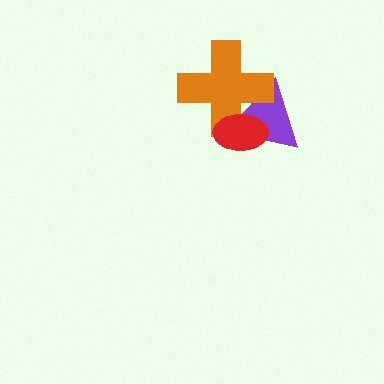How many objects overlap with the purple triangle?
2 objects overlap with the purple triangle.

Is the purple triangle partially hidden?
Yes, it is partially covered by another shape.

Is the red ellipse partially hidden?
No, no other shape covers it.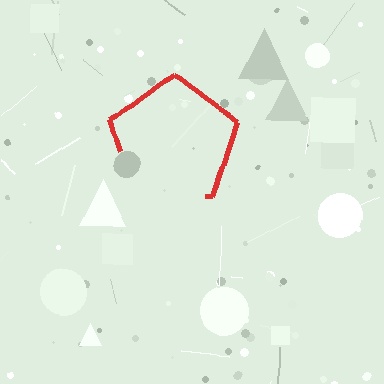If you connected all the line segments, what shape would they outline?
They would outline a pentagon.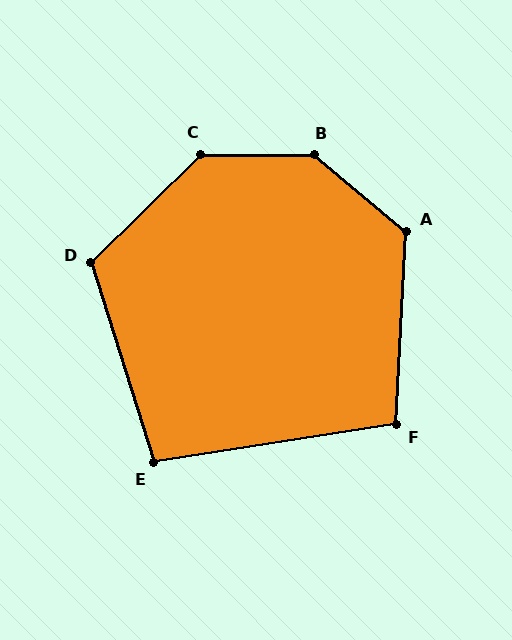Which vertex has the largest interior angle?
B, at approximately 141 degrees.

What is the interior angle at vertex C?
Approximately 135 degrees (obtuse).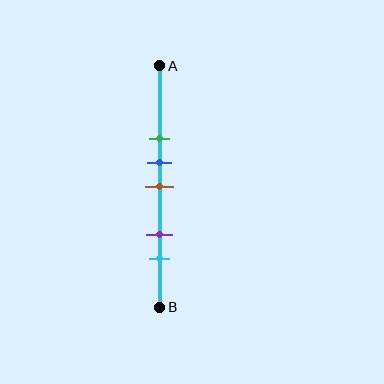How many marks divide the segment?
There are 5 marks dividing the segment.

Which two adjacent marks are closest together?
The blue and brown marks are the closest adjacent pair.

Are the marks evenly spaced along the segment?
No, the marks are not evenly spaced.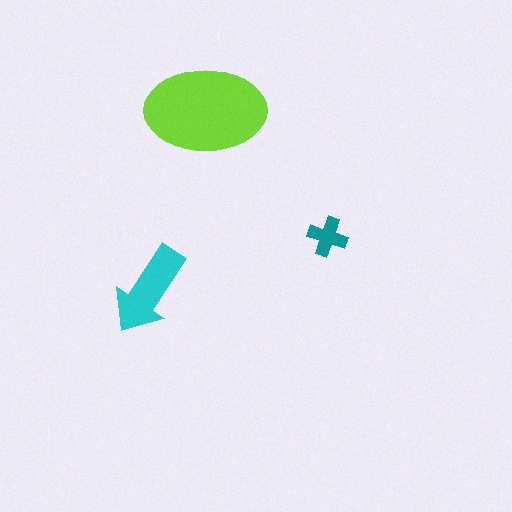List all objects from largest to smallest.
The lime ellipse, the cyan arrow, the teal cross.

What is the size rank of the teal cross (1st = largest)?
3rd.